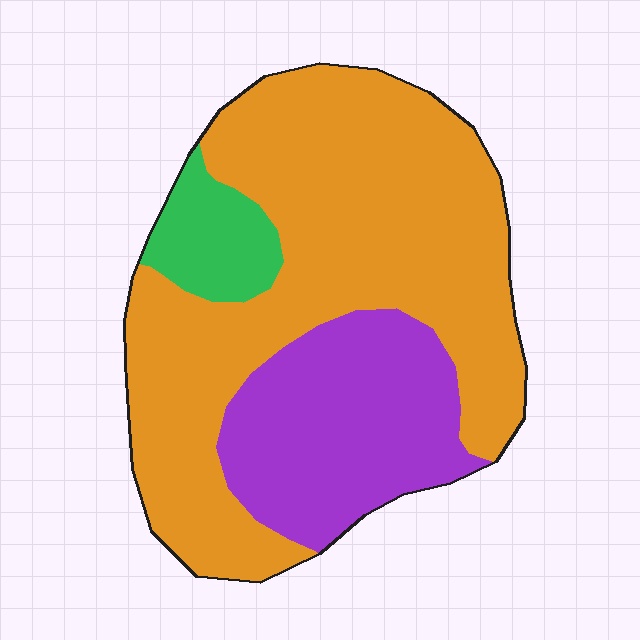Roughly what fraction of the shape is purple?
Purple takes up about one quarter (1/4) of the shape.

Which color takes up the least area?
Green, at roughly 10%.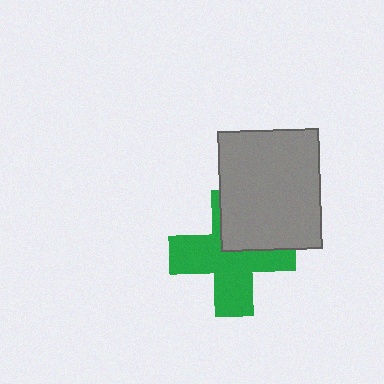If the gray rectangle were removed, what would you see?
You would see the complete green cross.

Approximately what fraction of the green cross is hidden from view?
Roughly 33% of the green cross is hidden behind the gray rectangle.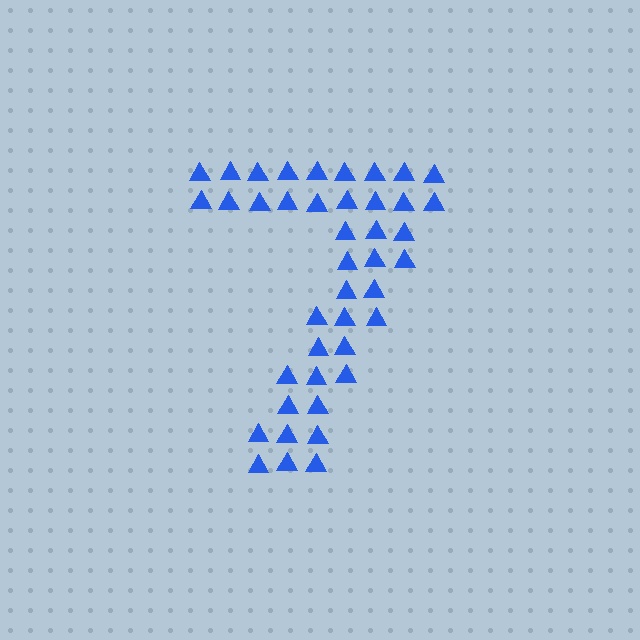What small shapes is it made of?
It is made of small triangles.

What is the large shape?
The large shape is the digit 7.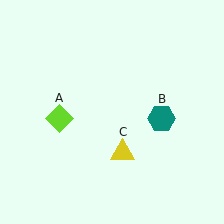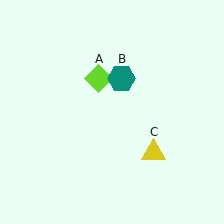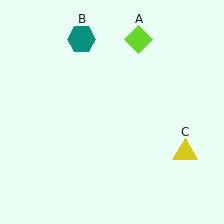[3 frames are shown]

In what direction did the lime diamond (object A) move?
The lime diamond (object A) moved up and to the right.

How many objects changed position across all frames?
3 objects changed position: lime diamond (object A), teal hexagon (object B), yellow triangle (object C).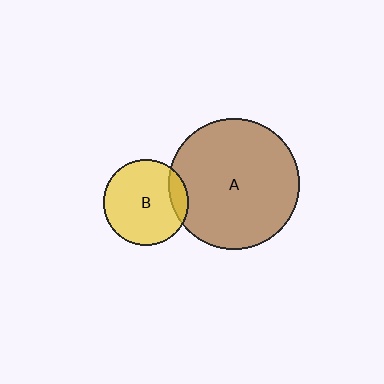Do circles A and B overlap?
Yes.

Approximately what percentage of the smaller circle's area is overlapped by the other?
Approximately 10%.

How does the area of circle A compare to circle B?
Approximately 2.3 times.